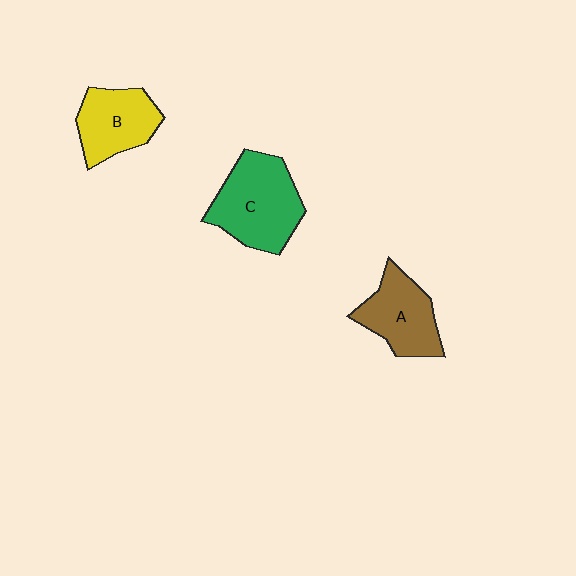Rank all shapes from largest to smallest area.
From largest to smallest: C (green), A (brown), B (yellow).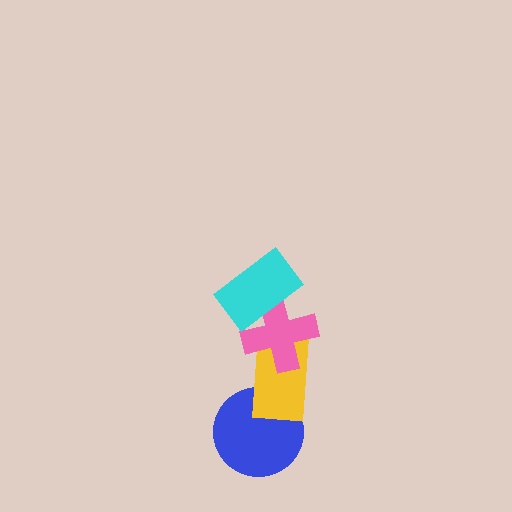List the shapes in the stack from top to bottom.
From top to bottom: the cyan rectangle, the pink cross, the yellow rectangle, the blue circle.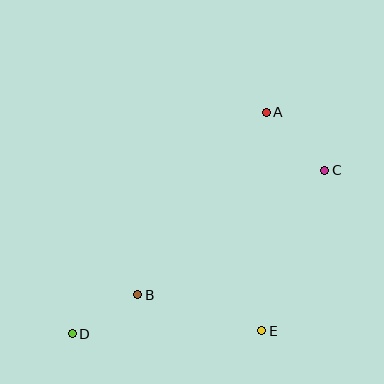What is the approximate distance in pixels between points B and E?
The distance between B and E is approximately 129 pixels.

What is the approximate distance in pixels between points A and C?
The distance between A and C is approximately 82 pixels.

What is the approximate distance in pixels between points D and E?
The distance between D and E is approximately 189 pixels.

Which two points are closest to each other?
Points B and D are closest to each other.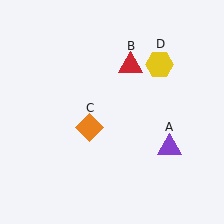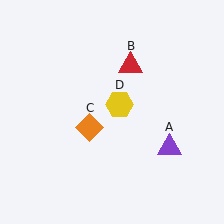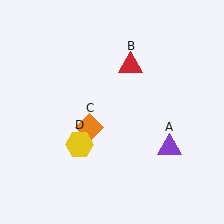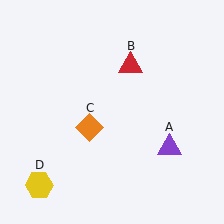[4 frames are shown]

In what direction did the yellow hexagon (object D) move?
The yellow hexagon (object D) moved down and to the left.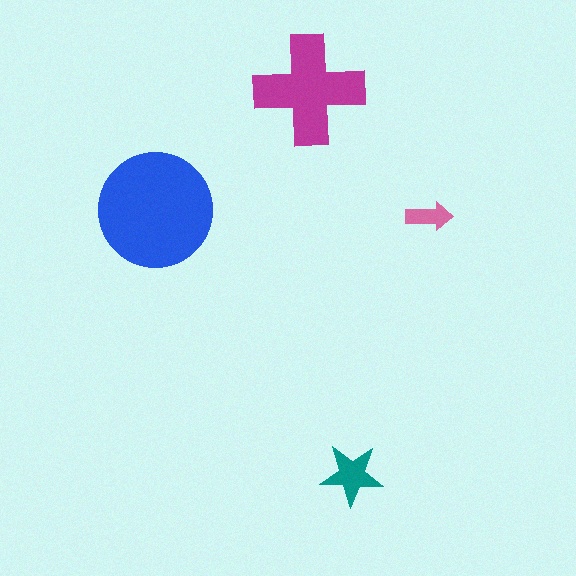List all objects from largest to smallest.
The blue circle, the magenta cross, the teal star, the pink arrow.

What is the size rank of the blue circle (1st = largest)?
1st.